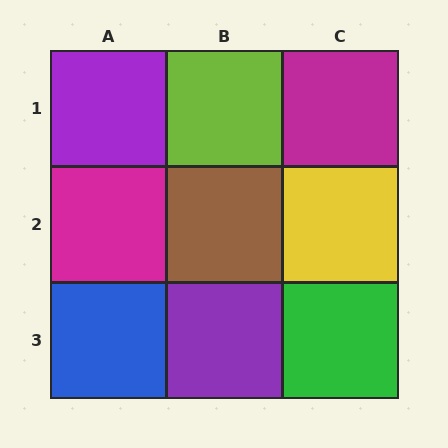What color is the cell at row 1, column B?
Lime.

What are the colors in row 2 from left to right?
Magenta, brown, yellow.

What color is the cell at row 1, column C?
Magenta.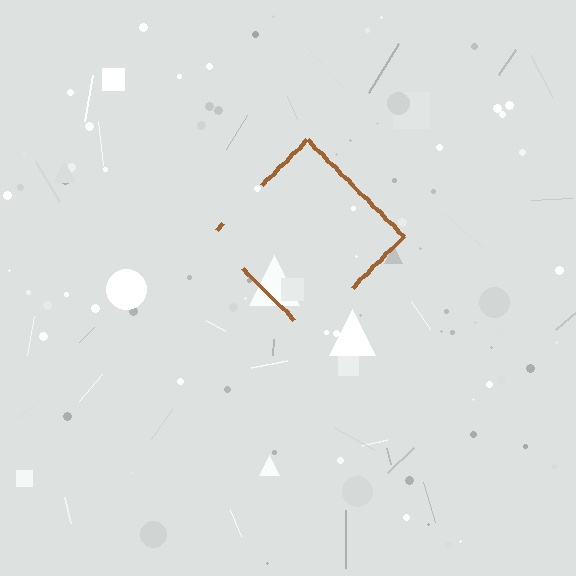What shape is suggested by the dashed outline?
The dashed outline suggests a diamond.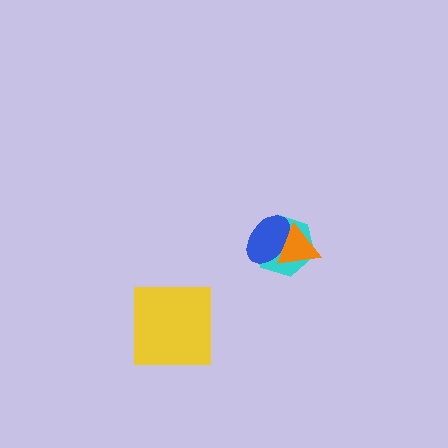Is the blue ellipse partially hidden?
Yes, it is partially covered by another shape.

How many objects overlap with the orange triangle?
2 objects overlap with the orange triangle.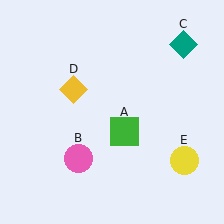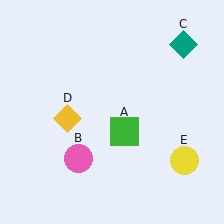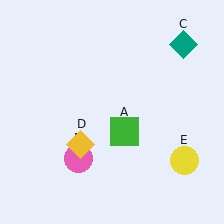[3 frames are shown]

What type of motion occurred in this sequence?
The yellow diamond (object D) rotated counterclockwise around the center of the scene.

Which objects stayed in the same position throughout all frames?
Green square (object A) and pink circle (object B) and teal diamond (object C) and yellow circle (object E) remained stationary.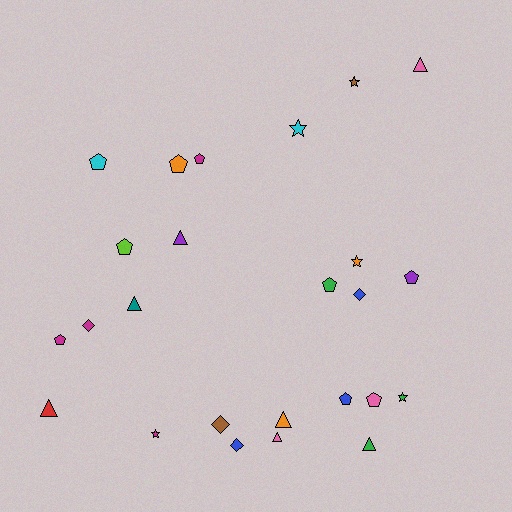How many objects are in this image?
There are 25 objects.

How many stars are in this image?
There are 5 stars.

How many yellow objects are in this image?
There are no yellow objects.